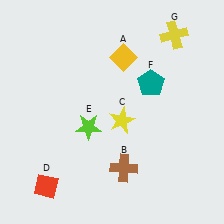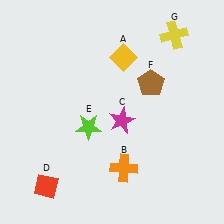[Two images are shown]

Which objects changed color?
B changed from brown to orange. C changed from yellow to magenta. F changed from teal to brown.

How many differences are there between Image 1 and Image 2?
There are 3 differences between the two images.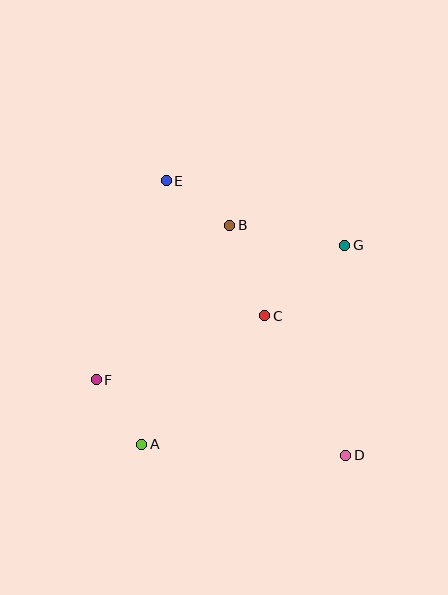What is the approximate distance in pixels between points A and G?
The distance between A and G is approximately 284 pixels.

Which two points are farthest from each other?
Points D and E are farthest from each other.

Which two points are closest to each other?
Points B and E are closest to each other.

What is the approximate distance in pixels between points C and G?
The distance between C and G is approximately 107 pixels.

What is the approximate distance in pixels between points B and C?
The distance between B and C is approximately 97 pixels.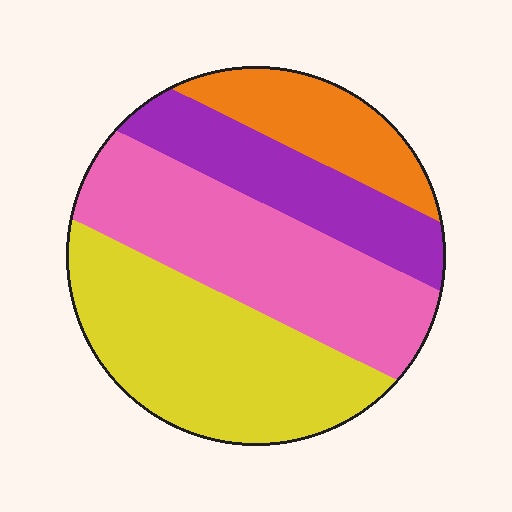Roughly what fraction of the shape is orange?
Orange takes up about one sixth (1/6) of the shape.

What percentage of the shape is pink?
Pink covers about 35% of the shape.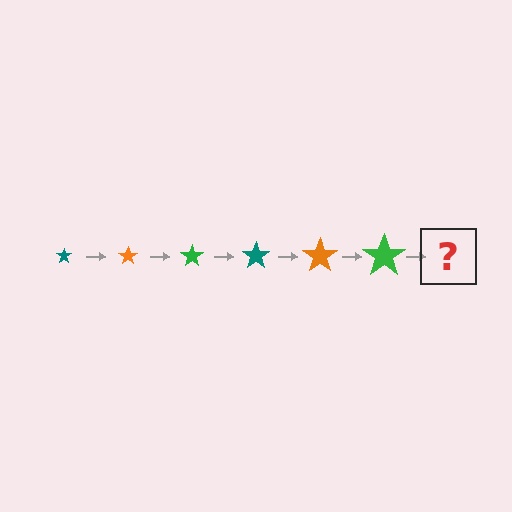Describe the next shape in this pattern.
It should be a teal star, larger than the previous one.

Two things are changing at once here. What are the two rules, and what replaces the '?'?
The two rules are that the star grows larger each step and the color cycles through teal, orange, and green. The '?' should be a teal star, larger than the previous one.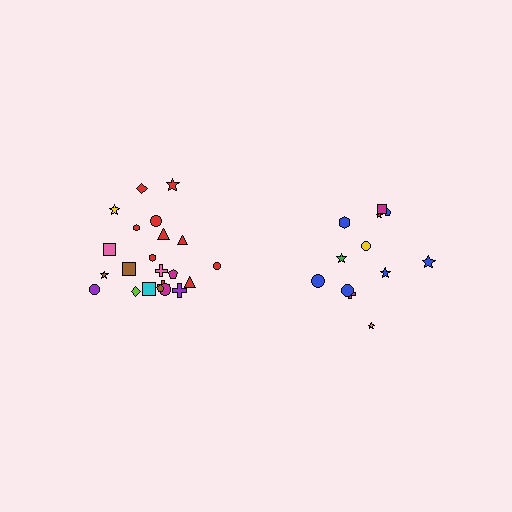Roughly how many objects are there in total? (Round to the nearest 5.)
Roughly 35 objects in total.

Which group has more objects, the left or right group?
The left group.